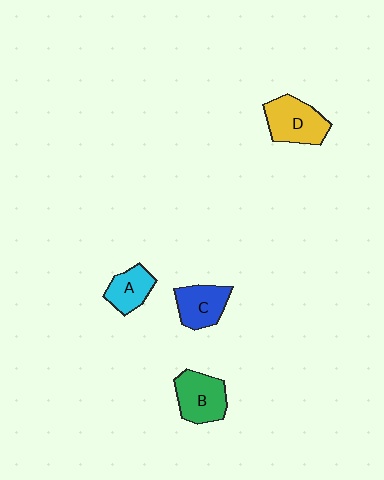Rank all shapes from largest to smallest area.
From largest to smallest: D (yellow), B (green), C (blue), A (cyan).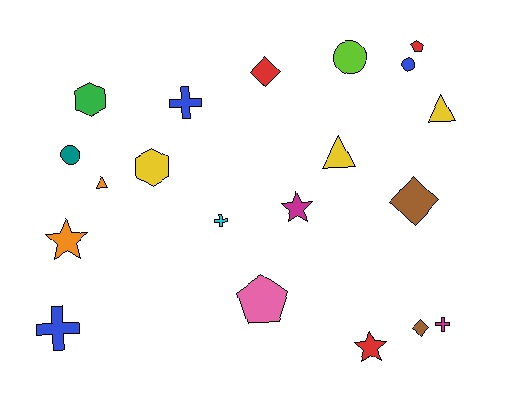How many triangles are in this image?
There are 3 triangles.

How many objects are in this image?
There are 20 objects.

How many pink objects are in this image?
There is 1 pink object.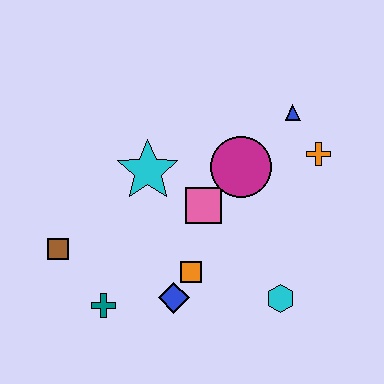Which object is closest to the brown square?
The teal cross is closest to the brown square.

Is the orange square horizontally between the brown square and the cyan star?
No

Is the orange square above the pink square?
No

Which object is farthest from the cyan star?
The cyan hexagon is farthest from the cyan star.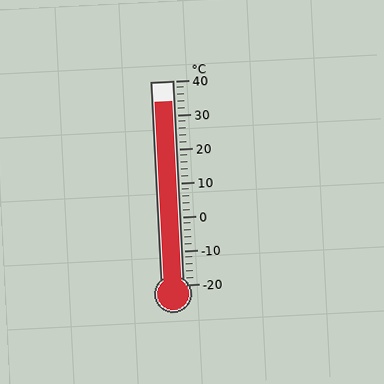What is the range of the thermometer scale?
The thermometer scale ranges from -20°C to 40°C.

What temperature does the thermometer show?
The thermometer shows approximately 34°C.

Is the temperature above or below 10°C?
The temperature is above 10°C.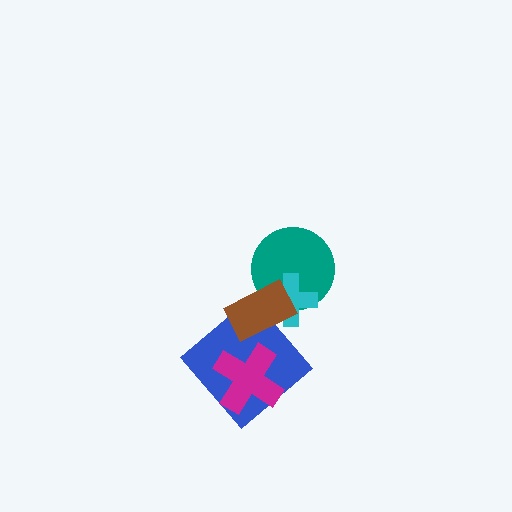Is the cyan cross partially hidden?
Yes, it is partially covered by another shape.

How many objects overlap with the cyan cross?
2 objects overlap with the cyan cross.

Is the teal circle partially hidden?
Yes, it is partially covered by another shape.